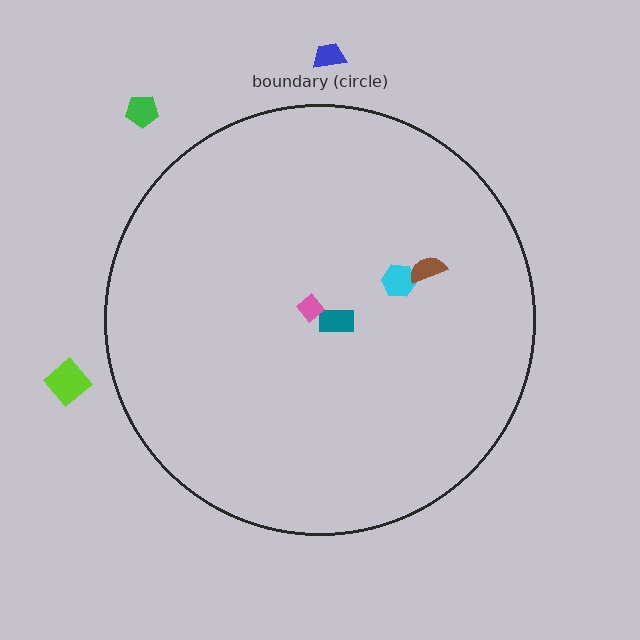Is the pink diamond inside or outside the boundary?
Inside.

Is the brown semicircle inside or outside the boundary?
Inside.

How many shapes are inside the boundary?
4 inside, 3 outside.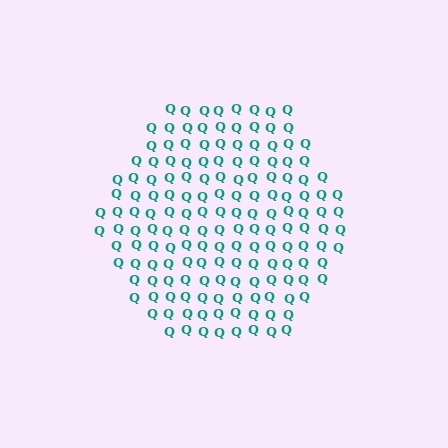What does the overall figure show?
The overall figure shows a hexagon.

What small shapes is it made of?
It is made of small letter Q's.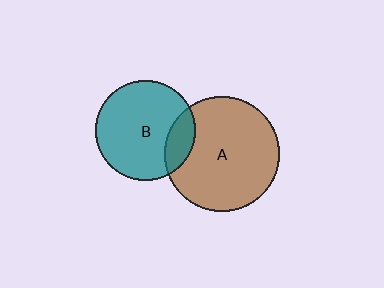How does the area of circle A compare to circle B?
Approximately 1.3 times.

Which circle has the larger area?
Circle A (brown).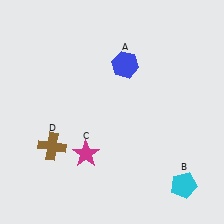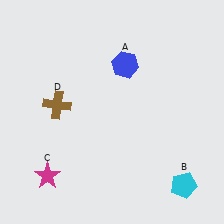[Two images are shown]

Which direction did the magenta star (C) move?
The magenta star (C) moved left.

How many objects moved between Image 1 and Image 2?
2 objects moved between the two images.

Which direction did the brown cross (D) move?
The brown cross (D) moved up.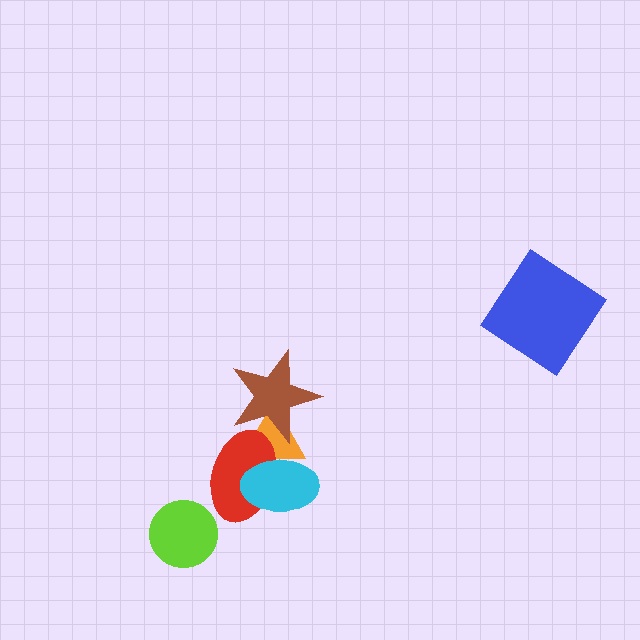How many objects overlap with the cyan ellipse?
2 objects overlap with the cyan ellipse.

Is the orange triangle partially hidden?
Yes, it is partially covered by another shape.